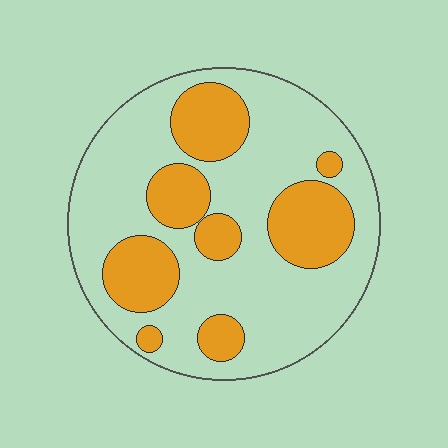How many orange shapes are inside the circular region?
8.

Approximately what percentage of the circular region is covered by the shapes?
Approximately 30%.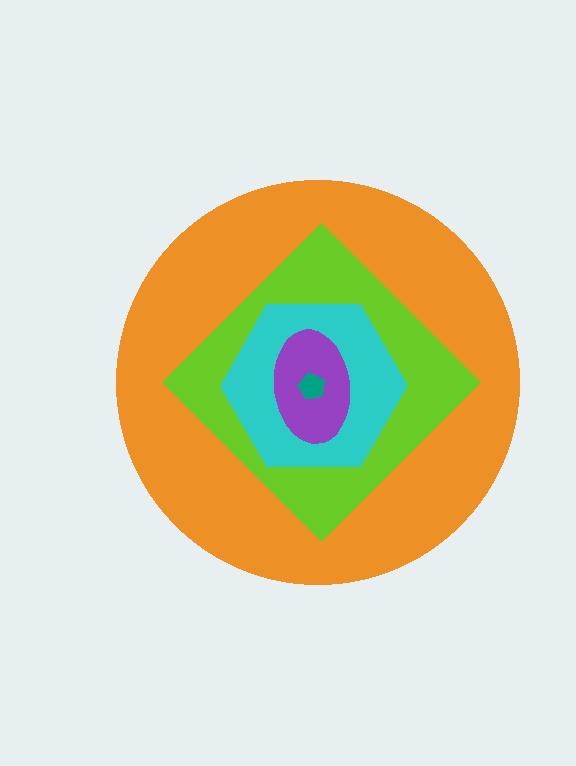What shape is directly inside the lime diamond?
The cyan hexagon.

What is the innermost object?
The teal pentagon.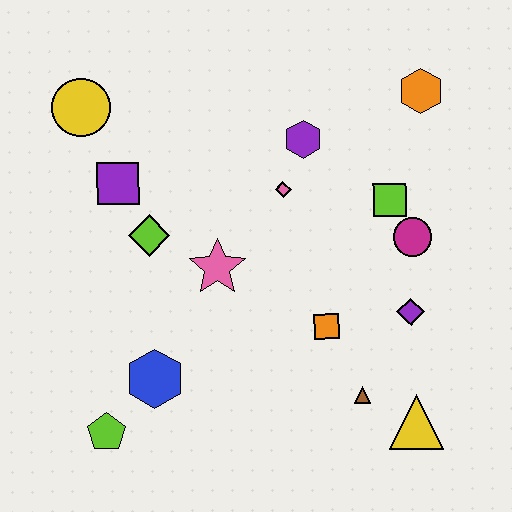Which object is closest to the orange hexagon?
The lime square is closest to the orange hexagon.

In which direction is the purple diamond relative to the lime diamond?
The purple diamond is to the right of the lime diamond.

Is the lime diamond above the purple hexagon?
No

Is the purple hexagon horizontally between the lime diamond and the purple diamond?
Yes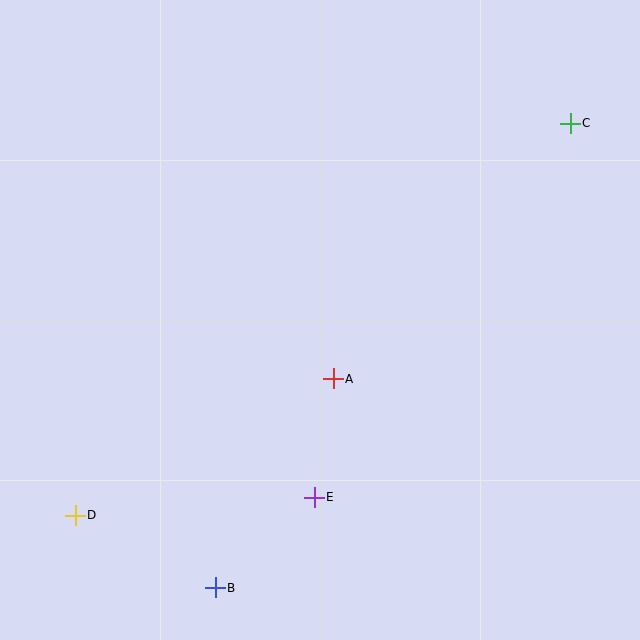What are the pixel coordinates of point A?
Point A is at (333, 379).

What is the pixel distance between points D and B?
The distance between D and B is 157 pixels.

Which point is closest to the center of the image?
Point A at (333, 379) is closest to the center.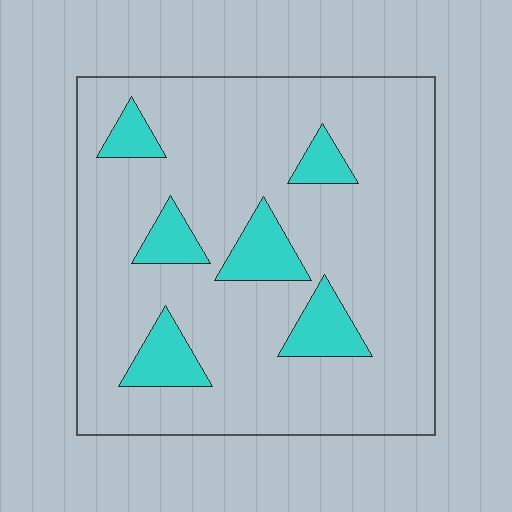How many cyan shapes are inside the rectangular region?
6.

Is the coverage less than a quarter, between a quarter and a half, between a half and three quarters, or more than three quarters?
Less than a quarter.